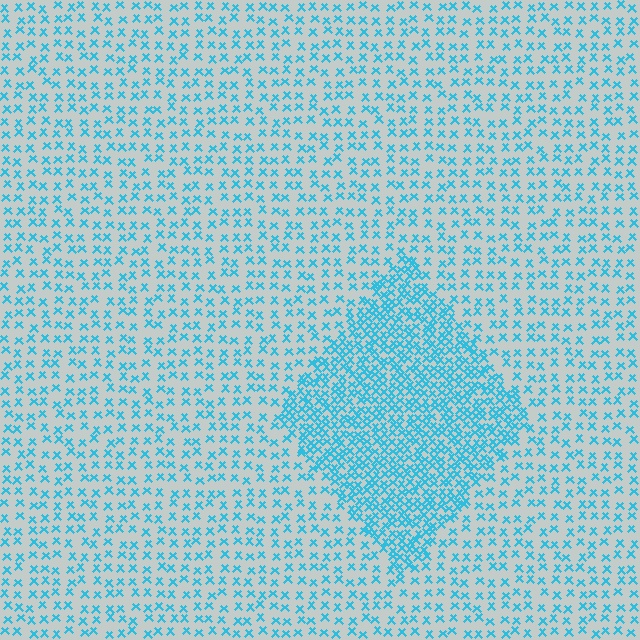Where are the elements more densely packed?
The elements are more densely packed inside the diamond boundary.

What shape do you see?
I see a diamond.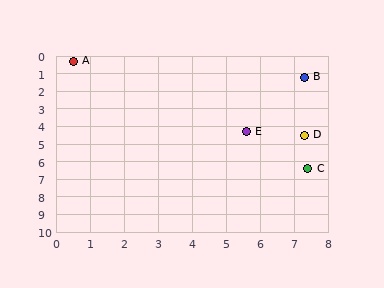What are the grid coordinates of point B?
Point B is at approximately (7.3, 1.2).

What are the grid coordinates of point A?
Point A is at approximately (0.5, 0.3).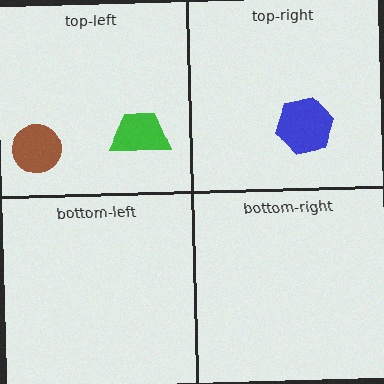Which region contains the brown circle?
The top-left region.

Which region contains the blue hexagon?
The top-right region.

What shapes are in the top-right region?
The blue hexagon.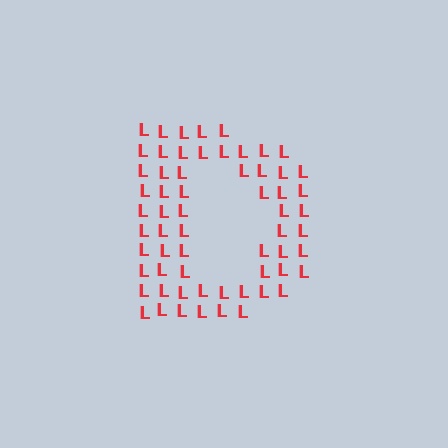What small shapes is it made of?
It is made of small letter L's.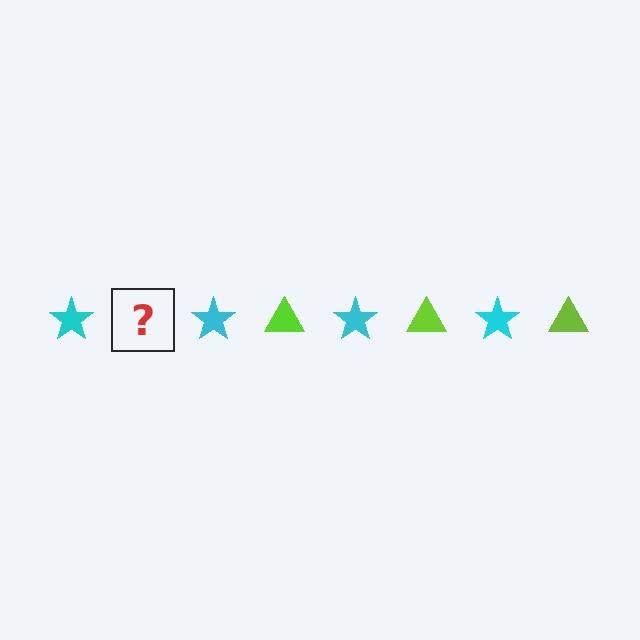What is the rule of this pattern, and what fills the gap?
The rule is that the pattern alternates between cyan star and lime triangle. The gap should be filled with a lime triangle.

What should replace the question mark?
The question mark should be replaced with a lime triangle.